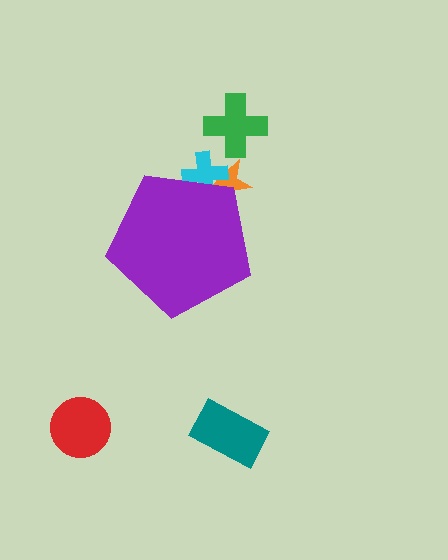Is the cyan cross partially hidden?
Yes, the cyan cross is partially hidden behind the purple pentagon.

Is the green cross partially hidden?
No, the green cross is fully visible.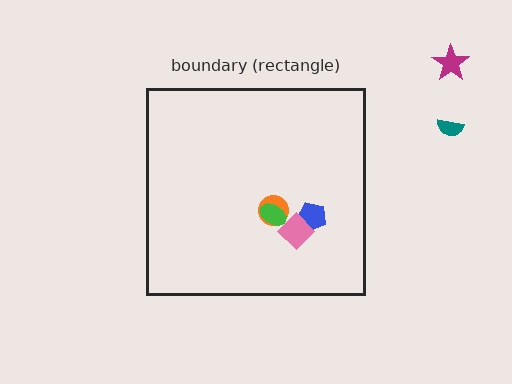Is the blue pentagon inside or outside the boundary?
Inside.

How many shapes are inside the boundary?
4 inside, 2 outside.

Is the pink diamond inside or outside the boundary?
Inside.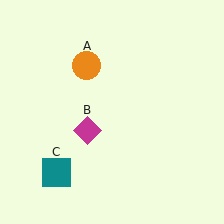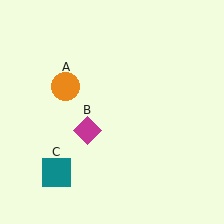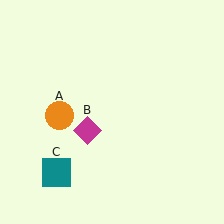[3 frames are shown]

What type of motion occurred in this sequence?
The orange circle (object A) rotated counterclockwise around the center of the scene.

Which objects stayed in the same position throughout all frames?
Magenta diamond (object B) and teal square (object C) remained stationary.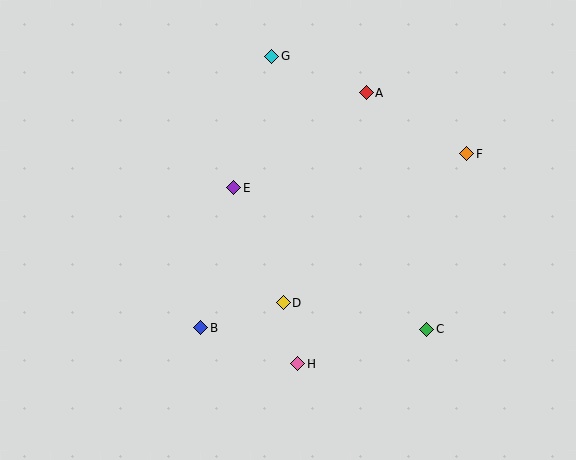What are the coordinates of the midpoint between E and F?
The midpoint between E and F is at (350, 171).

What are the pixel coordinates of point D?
Point D is at (283, 303).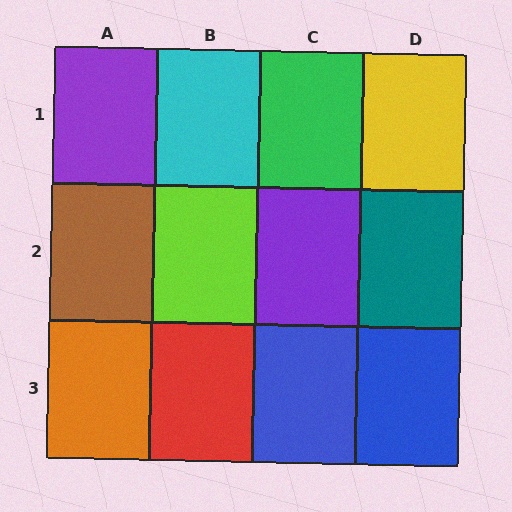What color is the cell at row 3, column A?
Orange.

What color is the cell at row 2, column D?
Teal.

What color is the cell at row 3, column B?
Red.